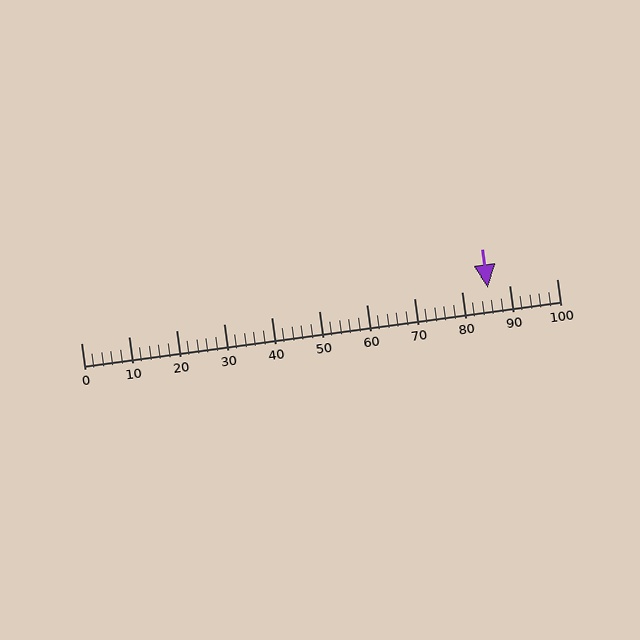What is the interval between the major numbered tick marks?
The major tick marks are spaced 10 units apart.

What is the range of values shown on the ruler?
The ruler shows values from 0 to 100.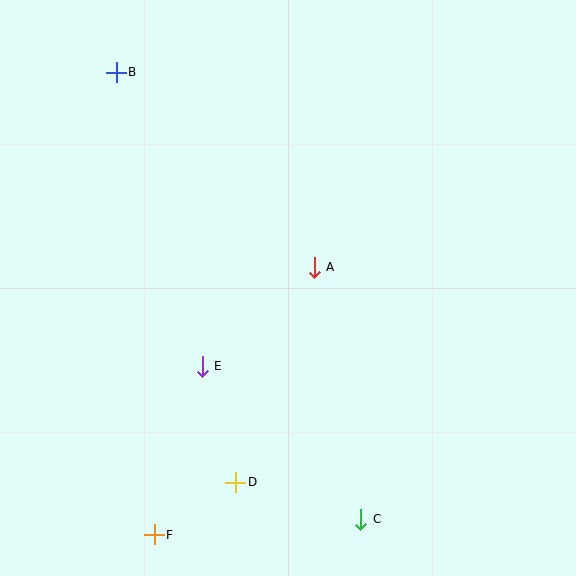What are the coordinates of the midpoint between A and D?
The midpoint between A and D is at (275, 375).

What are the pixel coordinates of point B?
Point B is at (116, 72).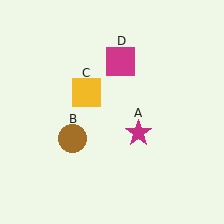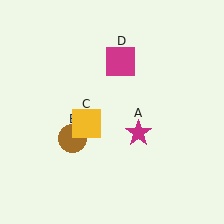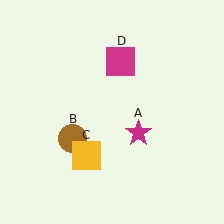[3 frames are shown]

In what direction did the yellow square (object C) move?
The yellow square (object C) moved down.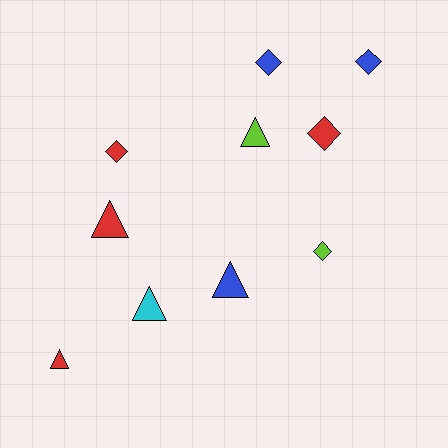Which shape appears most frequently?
Triangle, with 5 objects.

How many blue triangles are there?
There is 1 blue triangle.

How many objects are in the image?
There are 10 objects.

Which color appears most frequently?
Red, with 4 objects.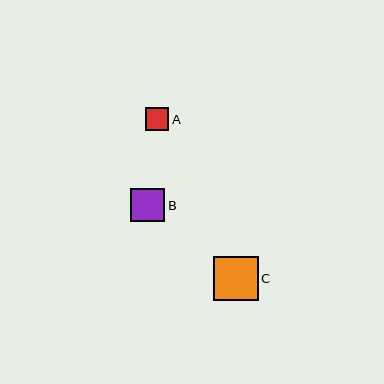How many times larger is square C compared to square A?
Square C is approximately 1.9 times the size of square A.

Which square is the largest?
Square C is the largest with a size of approximately 45 pixels.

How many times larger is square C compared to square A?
Square C is approximately 1.9 times the size of square A.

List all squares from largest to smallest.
From largest to smallest: C, B, A.